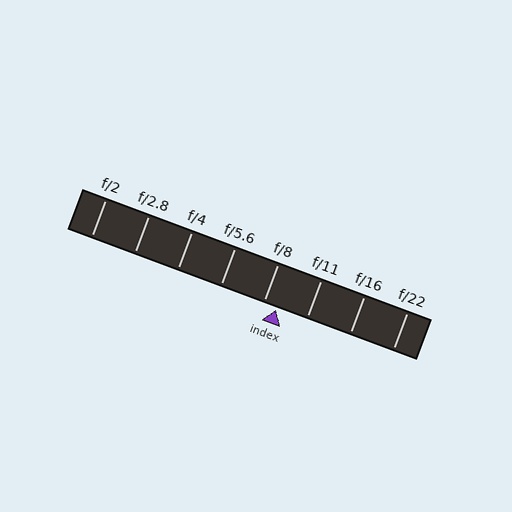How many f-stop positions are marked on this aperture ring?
There are 8 f-stop positions marked.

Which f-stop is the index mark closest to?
The index mark is closest to f/8.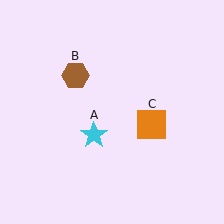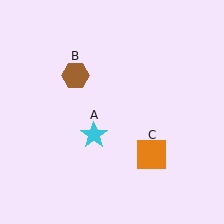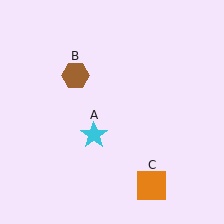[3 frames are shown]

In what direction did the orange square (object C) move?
The orange square (object C) moved down.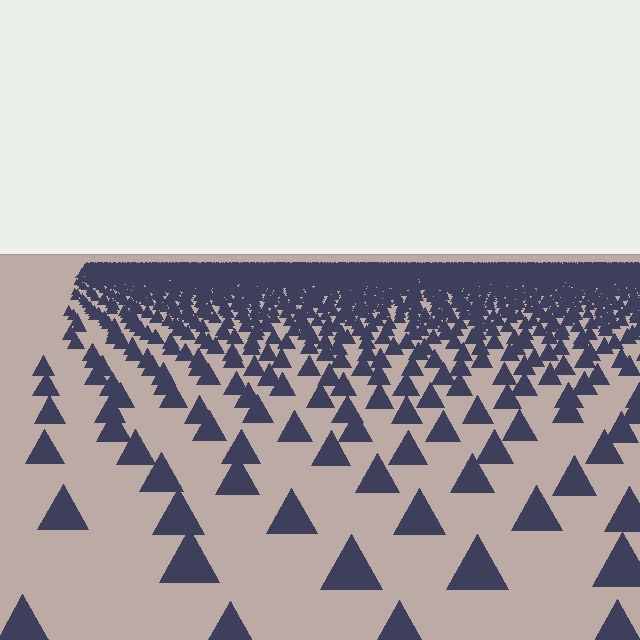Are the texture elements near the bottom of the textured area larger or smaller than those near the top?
Larger. Near the bottom, elements are closer to the viewer and appear at a bigger on-screen size.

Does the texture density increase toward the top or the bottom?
Density increases toward the top.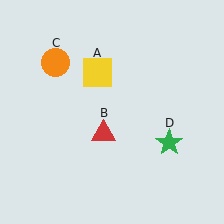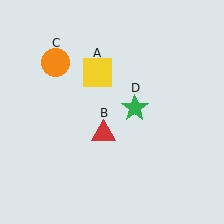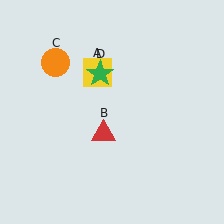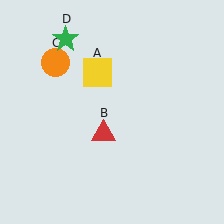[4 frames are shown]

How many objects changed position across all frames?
1 object changed position: green star (object D).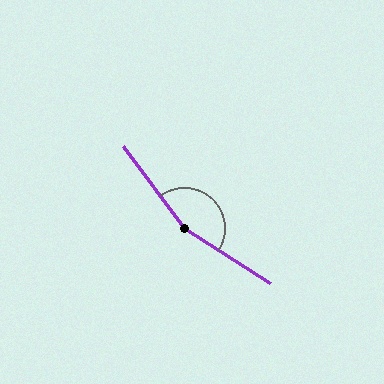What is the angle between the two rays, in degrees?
Approximately 160 degrees.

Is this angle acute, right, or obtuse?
It is obtuse.